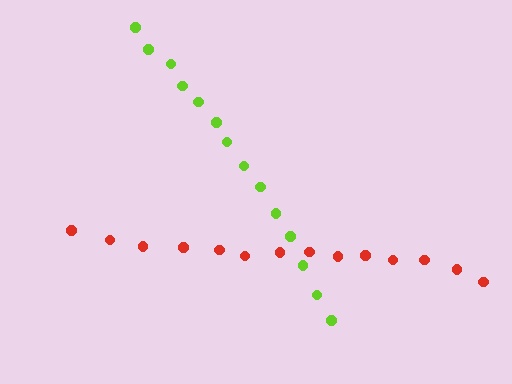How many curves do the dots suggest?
There are 2 distinct paths.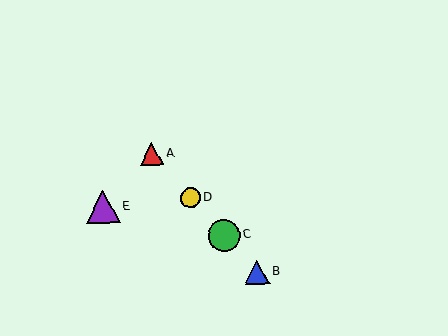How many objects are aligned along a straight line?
4 objects (A, B, C, D) are aligned along a straight line.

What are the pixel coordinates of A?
Object A is at (152, 154).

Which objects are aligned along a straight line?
Objects A, B, C, D are aligned along a straight line.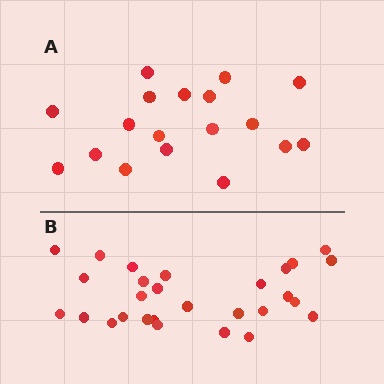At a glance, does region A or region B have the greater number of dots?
Region B (the bottom region) has more dots.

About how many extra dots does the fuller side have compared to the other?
Region B has roughly 10 or so more dots than region A.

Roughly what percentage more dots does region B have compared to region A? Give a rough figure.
About 55% more.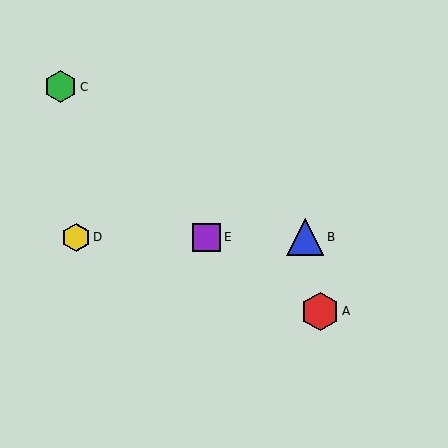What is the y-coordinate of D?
Object D is at y≈237.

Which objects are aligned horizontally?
Objects B, D, E are aligned horizontally.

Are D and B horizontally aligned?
Yes, both are at y≈237.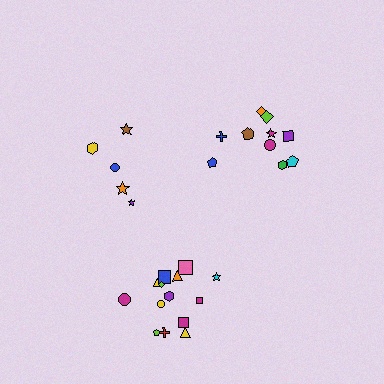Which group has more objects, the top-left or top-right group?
The top-right group.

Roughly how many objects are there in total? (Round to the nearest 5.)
Roughly 30 objects in total.